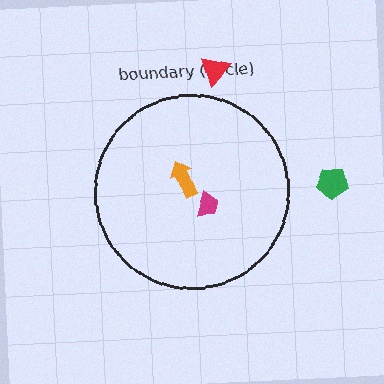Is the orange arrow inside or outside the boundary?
Inside.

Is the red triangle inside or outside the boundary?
Outside.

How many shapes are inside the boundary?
2 inside, 2 outside.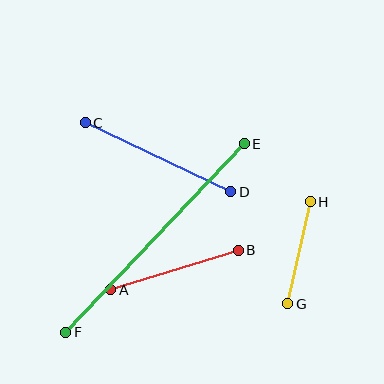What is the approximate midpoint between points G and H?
The midpoint is at approximately (299, 253) pixels.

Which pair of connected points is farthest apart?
Points E and F are farthest apart.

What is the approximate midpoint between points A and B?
The midpoint is at approximately (174, 270) pixels.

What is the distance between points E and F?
The distance is approximately 260 pixels.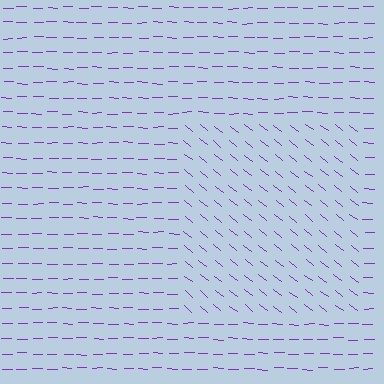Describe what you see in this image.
The image is filled with small purple line segments. A rectangle region in the image has lines oriented differently from the surrounding lines, creating a visible texture boundary.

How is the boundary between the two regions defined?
The boundary is defined purely by a change in line orientation (approximately 38 degrees difference). All lines are the same color and thickness.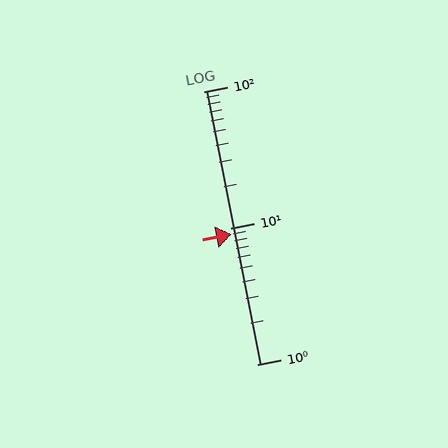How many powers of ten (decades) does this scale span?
The scale spans 2 decades, from 1 to 100.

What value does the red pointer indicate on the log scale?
The pointer indicates approximately 9.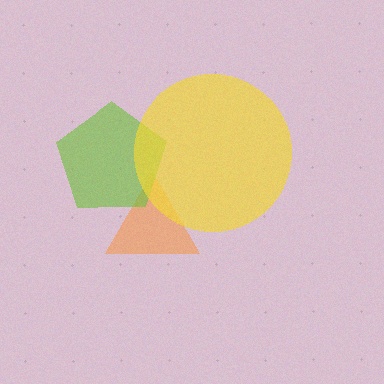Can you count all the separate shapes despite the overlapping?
Yes, there are 3 separate shapes.